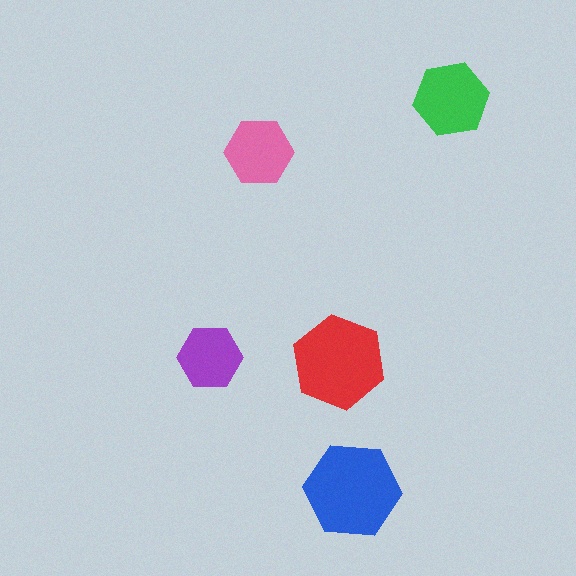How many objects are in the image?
There are 5 objects in the image.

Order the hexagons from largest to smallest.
the blue one, the red one, the green one, the pink one, the purple one.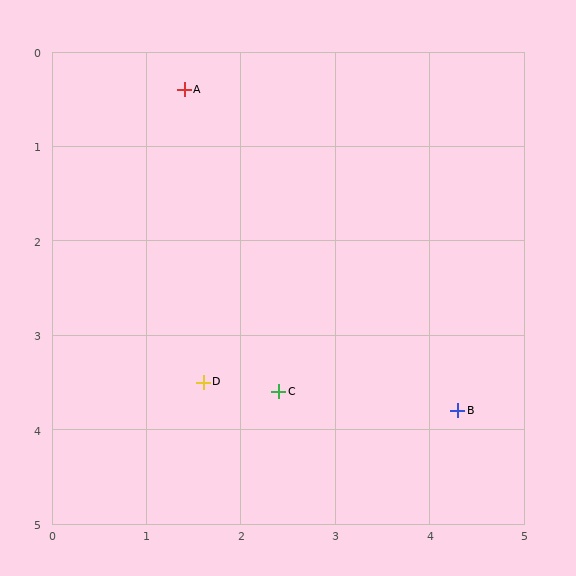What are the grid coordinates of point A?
Point A is at approximately (1.4, 0.4).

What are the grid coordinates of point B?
Point B is at approximately (4.3, 3.8).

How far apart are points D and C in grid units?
Points D and C are about 0.8 grid units apart.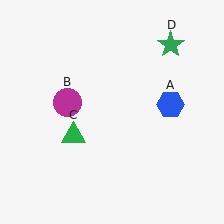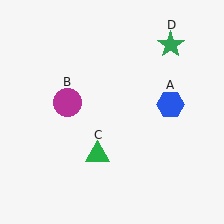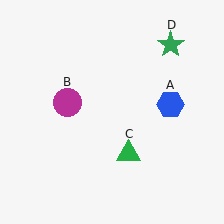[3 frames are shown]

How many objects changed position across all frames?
1 object changed position: green triangle (object C).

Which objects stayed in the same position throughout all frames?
Blue hexagon (object A) and magenta circle (object B) and green star (object D) remained stationary.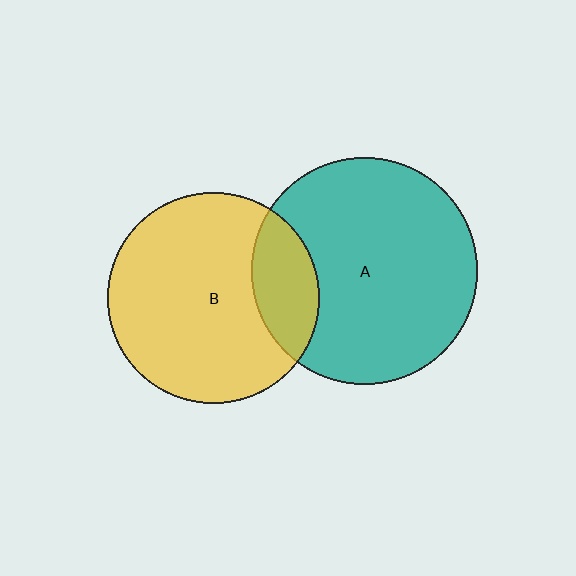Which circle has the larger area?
Circle A (teal).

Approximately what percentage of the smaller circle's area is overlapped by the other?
Approximately 20%.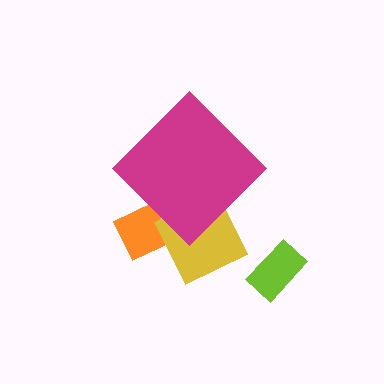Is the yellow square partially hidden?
Yes, the yellow square is partially hidden behind the magenta diamond.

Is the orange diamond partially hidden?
Yes, the orange diamond is partially hidden behind the magenta diamond.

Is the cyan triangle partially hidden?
Yes, the cyan triangle is partially hidden behind the magenta diamond.